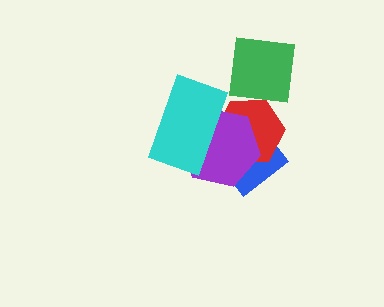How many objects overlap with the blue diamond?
3 objects overlap with the blue diamond.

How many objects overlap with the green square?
0 objects overlap with the green square.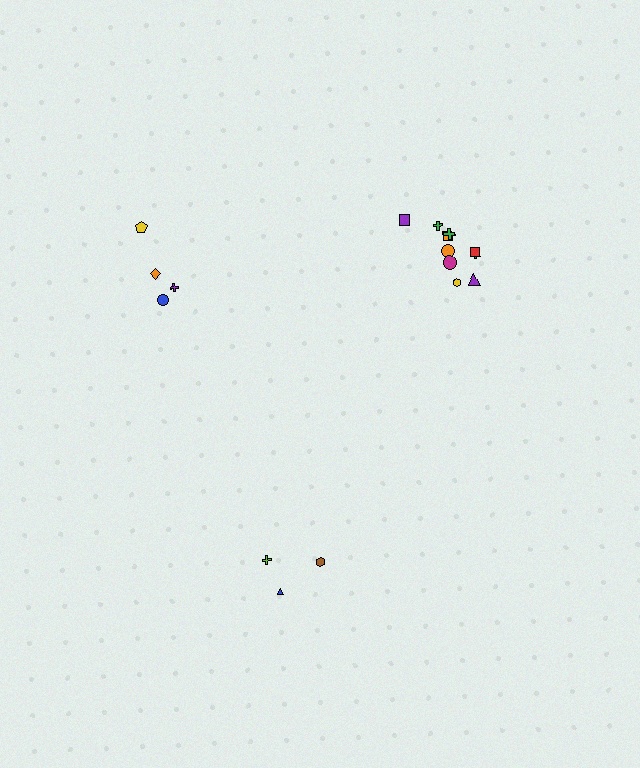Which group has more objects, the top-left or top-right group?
The top-right group.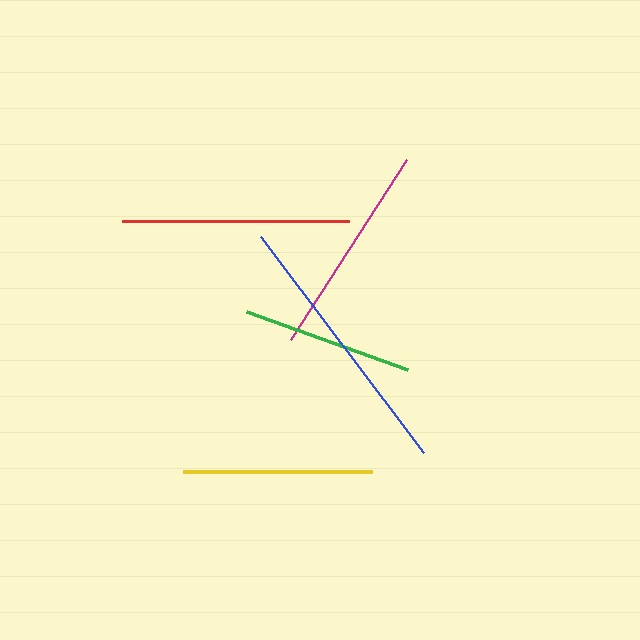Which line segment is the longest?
The blue line is the longest at approximately 271 pixels.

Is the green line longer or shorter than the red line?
The red line is longer than the green line.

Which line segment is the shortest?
The green line is the shortest at approximately 171 pixels.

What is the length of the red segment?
The red segment is approximately 227 pixels long.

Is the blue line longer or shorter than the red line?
The blue line is longer than the red line.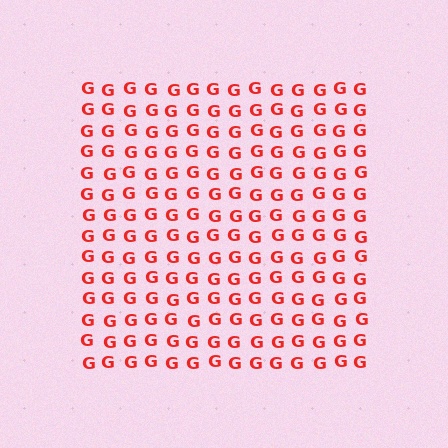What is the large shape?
The large shape is a square.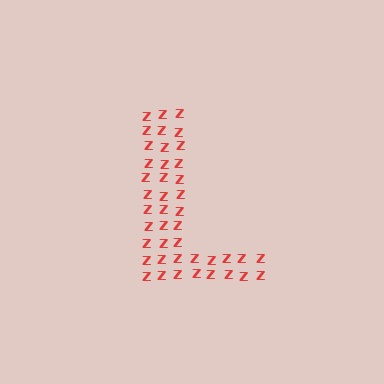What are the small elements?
The small elements are letter Z's.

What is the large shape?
The large shape is the letter L.